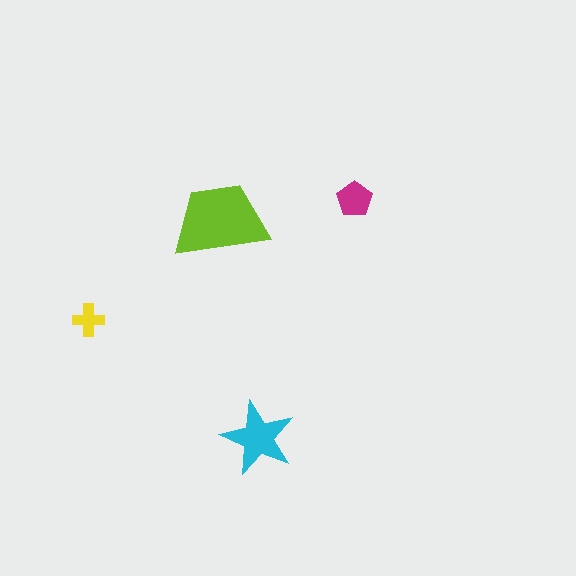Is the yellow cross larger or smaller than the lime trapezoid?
Smaller.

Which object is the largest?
The lime trapezoid.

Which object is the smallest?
The yellow cross.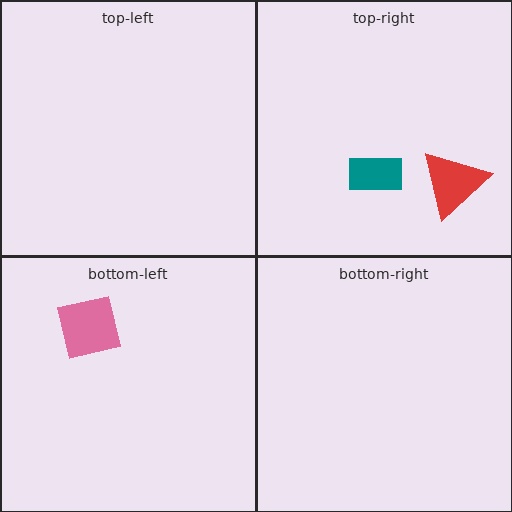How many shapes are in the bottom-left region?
1.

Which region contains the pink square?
The bottom-left region.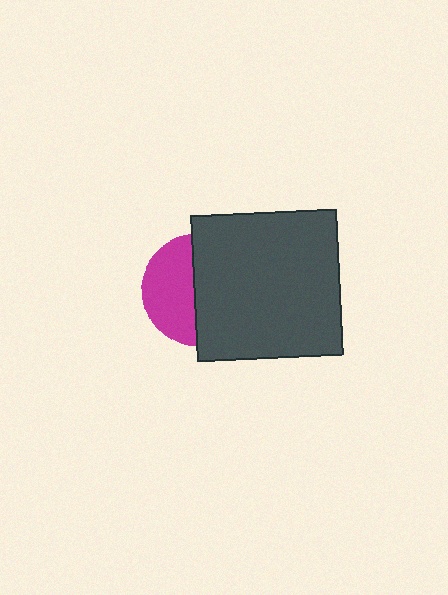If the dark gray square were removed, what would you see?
You would see the complete magenta circle.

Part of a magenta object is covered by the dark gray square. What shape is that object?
It is a circle.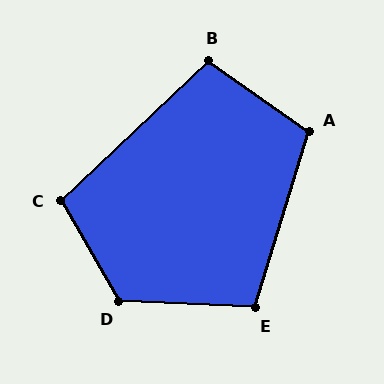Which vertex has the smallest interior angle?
B, at approximately 102 degrees.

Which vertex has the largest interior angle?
D, at approximately 122 degrees.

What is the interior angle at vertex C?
Approximately 103 degrees (obtuse).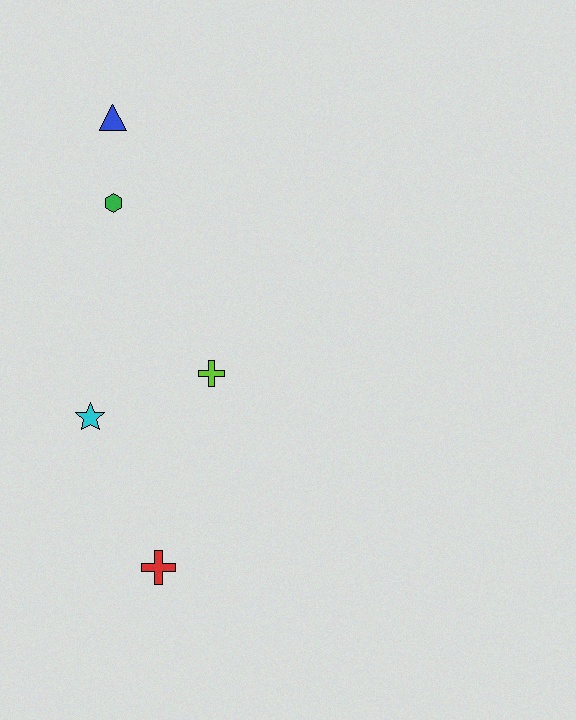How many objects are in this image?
There are 5 objects.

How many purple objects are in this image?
There are no purple objects.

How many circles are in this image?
There are no circles.